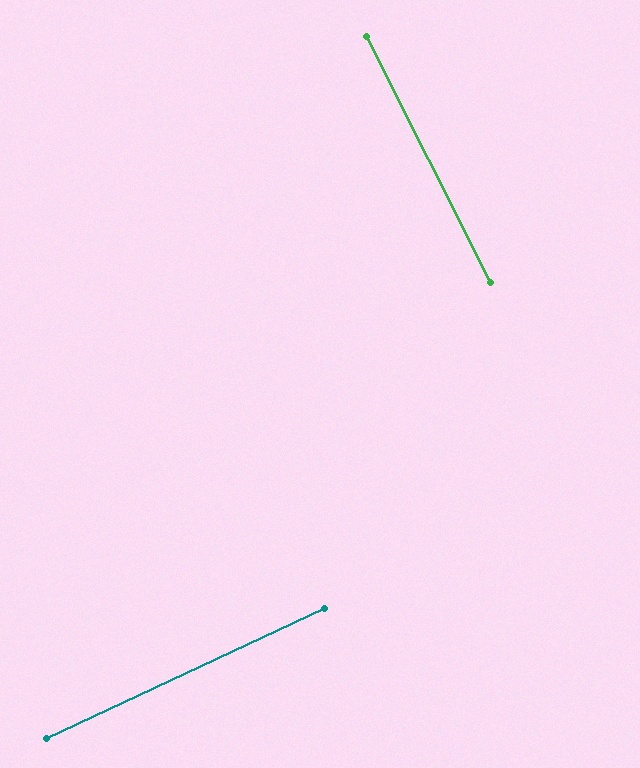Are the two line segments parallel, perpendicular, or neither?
Perpendicular — they meet at approximately 88°.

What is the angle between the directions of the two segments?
Approximately 88 degrees.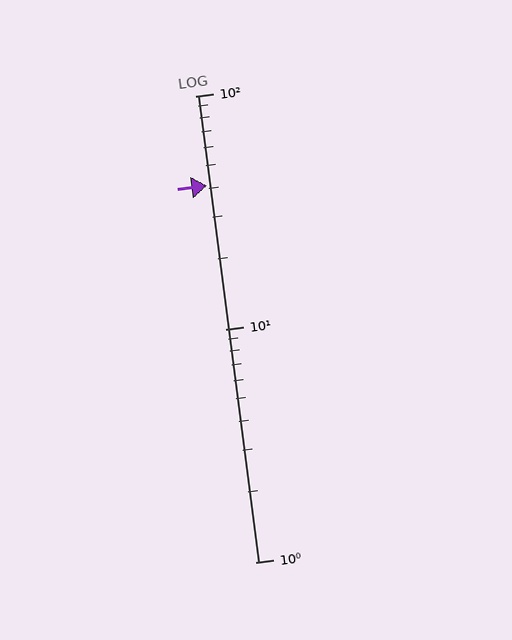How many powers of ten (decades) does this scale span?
The scale spans 2 decades, from 1 to 100.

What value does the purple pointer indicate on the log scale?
The pointer indicates approximately 41.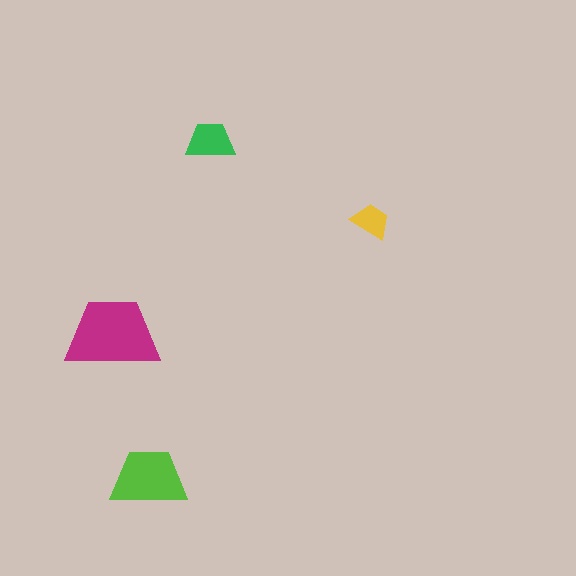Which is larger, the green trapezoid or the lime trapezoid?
The lime one.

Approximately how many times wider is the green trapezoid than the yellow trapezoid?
About 1.5 times wider.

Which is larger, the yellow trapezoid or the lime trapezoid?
The lime one.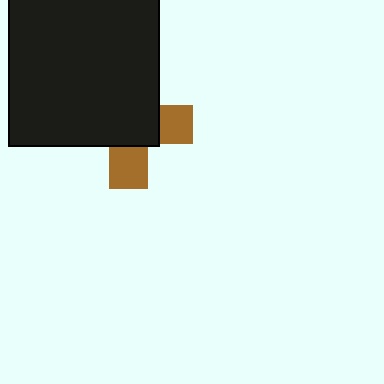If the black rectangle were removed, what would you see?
You would see the complete brown cross.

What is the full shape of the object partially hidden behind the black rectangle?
The partially hidden object is a brown cross.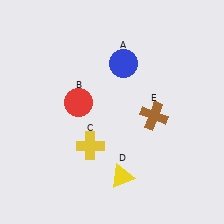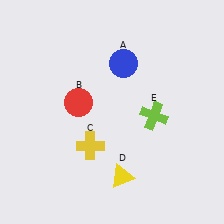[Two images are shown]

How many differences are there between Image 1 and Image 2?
There is 1 difference between the two images.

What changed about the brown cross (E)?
In Image 1, E is brown. In Image 2, it changed to lime.